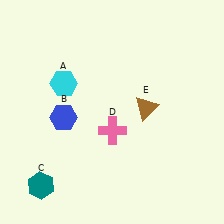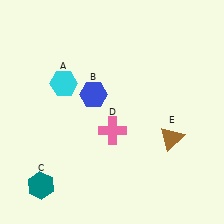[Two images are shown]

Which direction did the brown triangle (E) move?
The brown triangle (E) moved down.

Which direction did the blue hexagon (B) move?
The blue hexagon (B) moved right.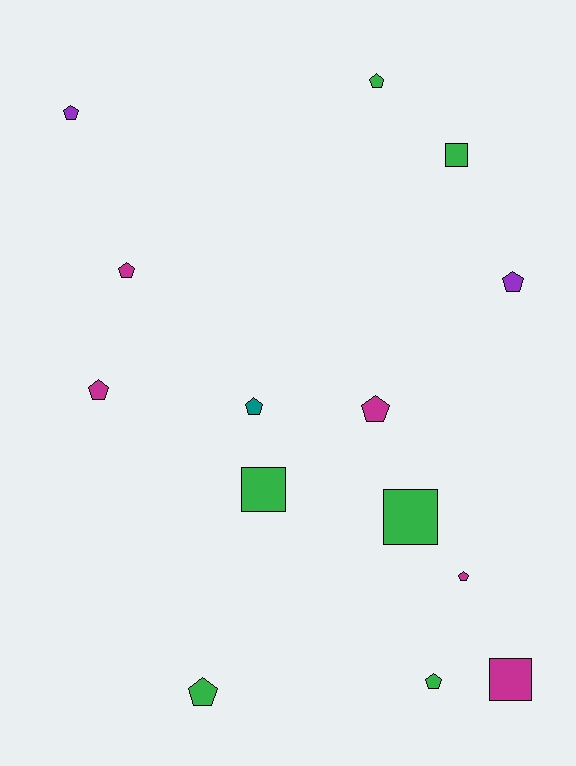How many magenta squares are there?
There is 1 magenta square.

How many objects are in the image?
There are 14 objects.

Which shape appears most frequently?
Pentagon, with 10 objects.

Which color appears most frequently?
Green, with 6 objects.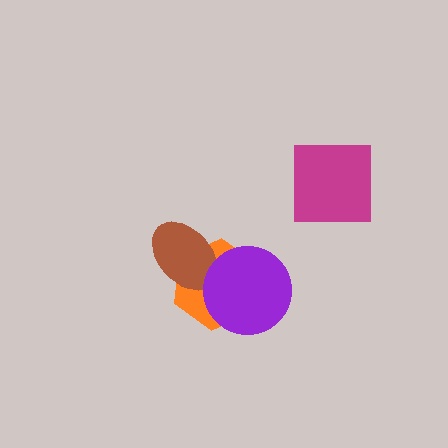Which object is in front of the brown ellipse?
The purple circle is in front of the brown ellipse.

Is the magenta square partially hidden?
No, no other shape covers it.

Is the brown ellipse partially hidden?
Yes, it is partially covered by another shape.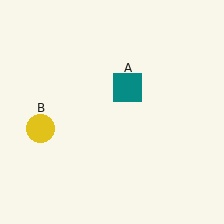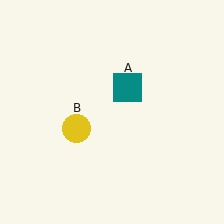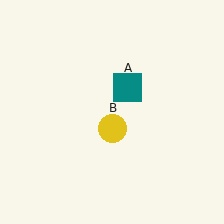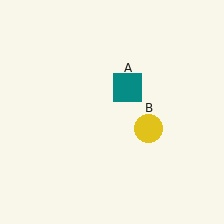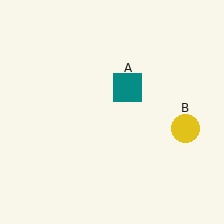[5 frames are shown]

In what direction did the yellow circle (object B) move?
The yellow circle (object B) moved right.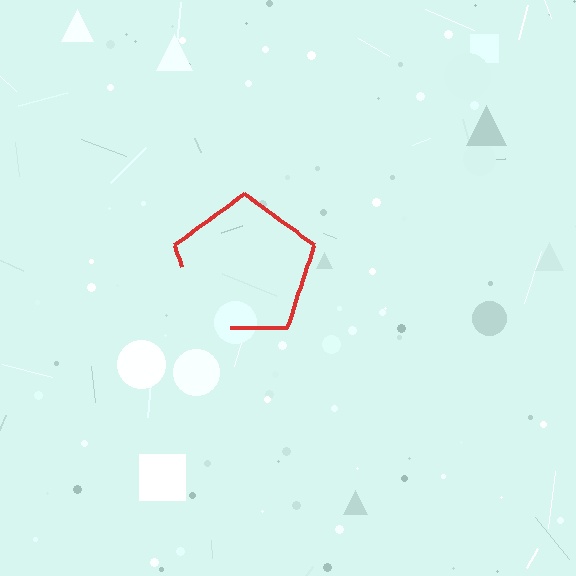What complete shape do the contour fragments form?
The contour fragments form a pentagon.